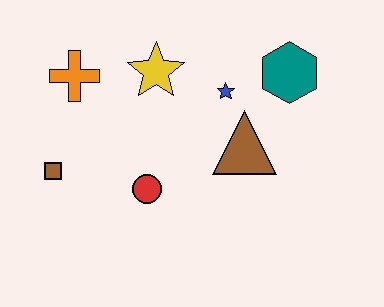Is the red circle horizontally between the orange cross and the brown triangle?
Yes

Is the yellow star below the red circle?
No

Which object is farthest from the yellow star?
The brown square is farthest from the yellow star.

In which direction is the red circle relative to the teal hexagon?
The red circle is to the left of the teal hexagon.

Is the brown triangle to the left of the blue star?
No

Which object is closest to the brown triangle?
The blue star is closest to the brown triangle.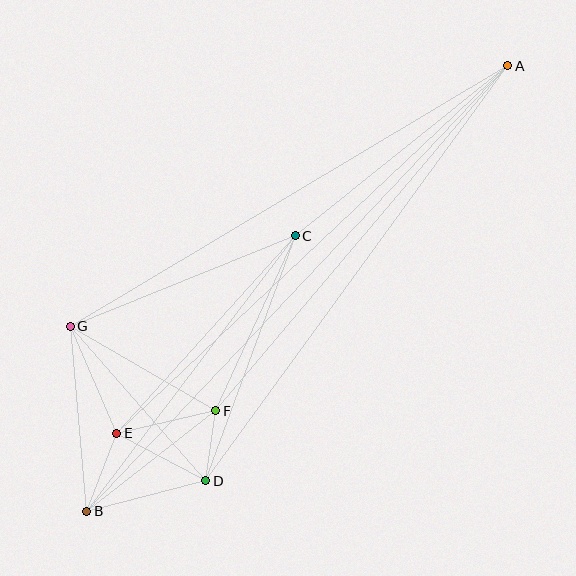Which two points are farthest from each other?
Points A and B are farthest from each other.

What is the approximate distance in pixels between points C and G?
The distance between C and G is approximately 243 pixels.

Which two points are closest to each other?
Points D and F are closest to each other.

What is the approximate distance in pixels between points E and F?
The distance between E and F is approximately 101 pixels.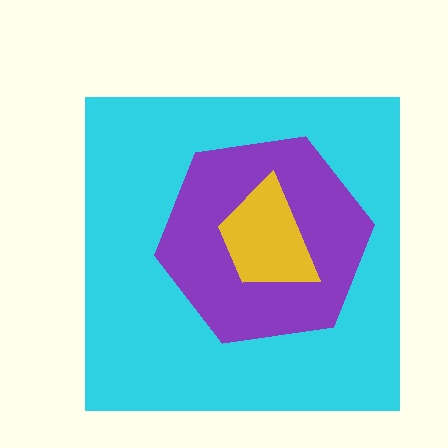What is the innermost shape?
The yellow trapezoid.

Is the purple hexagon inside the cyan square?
Yes.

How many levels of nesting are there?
3.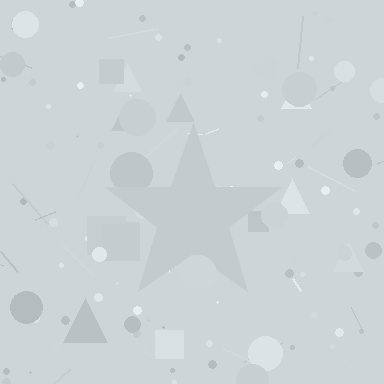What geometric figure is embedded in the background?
A star is embedded in the background.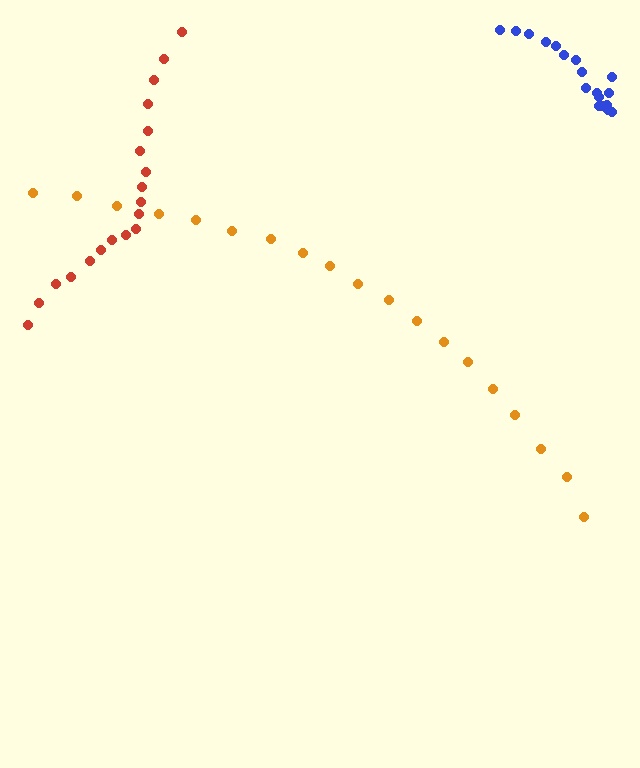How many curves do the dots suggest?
There are 3 distinct paths.